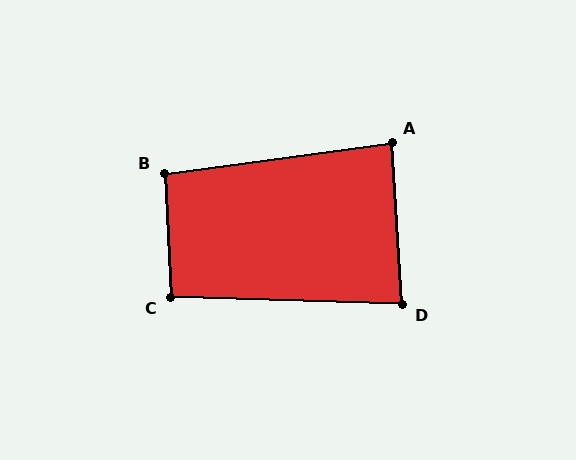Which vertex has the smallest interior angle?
D, at approximately 85 degrees.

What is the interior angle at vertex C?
Approximately 94 degrees (approximately right).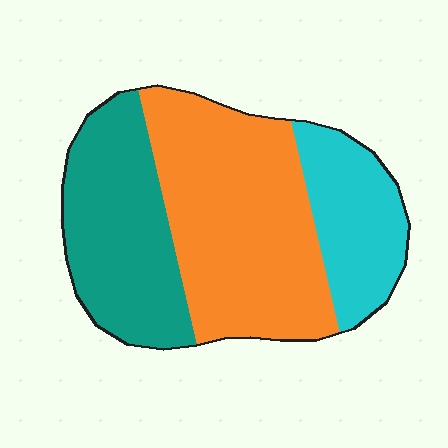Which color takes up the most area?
Orange, at roughly 45%.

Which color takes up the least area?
Cyan, at roughly 20%.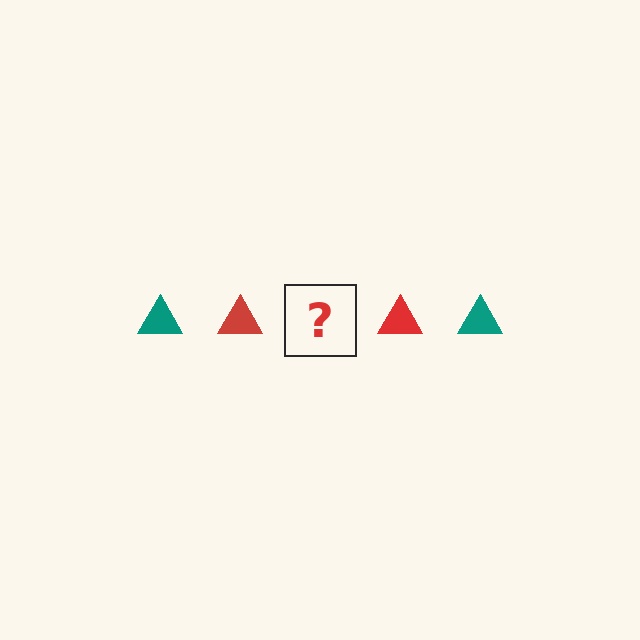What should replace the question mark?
The question mark should be replaced with a teal triangle.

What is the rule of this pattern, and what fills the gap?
The rule is that the pattern cycles through teal, red triangles. The gap should be filled with a teal triangle.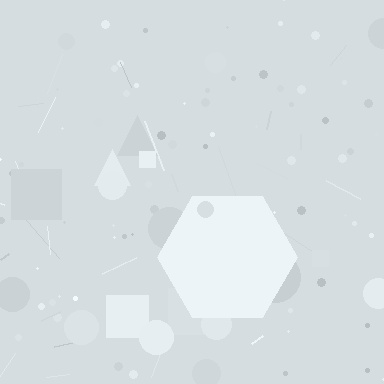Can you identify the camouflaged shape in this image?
The camouflaged shape is a hexagon.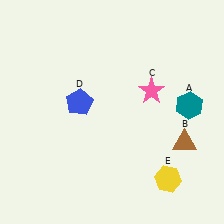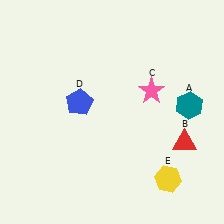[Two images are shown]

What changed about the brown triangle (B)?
In Image 1, B is brown. In Image 2, it changed to red.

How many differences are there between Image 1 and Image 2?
There is 1 difference between the two images.